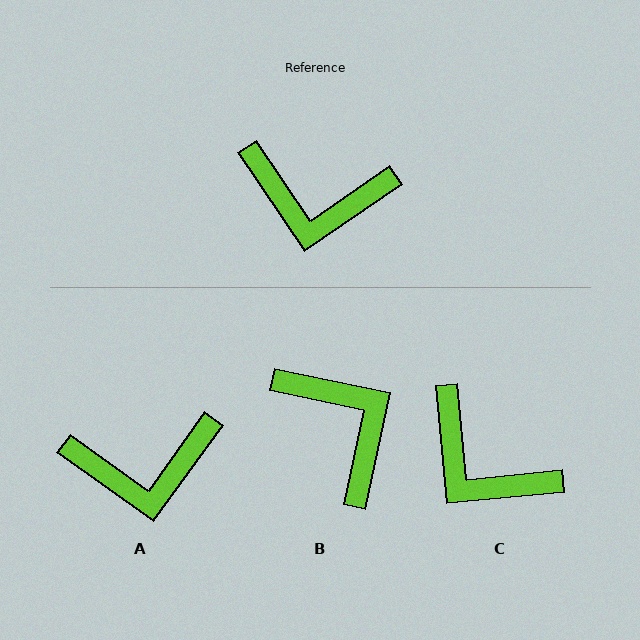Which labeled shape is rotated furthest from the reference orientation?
B, about 134 degrees away.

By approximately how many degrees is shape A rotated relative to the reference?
Approximately 20 degrees counter-clockwise.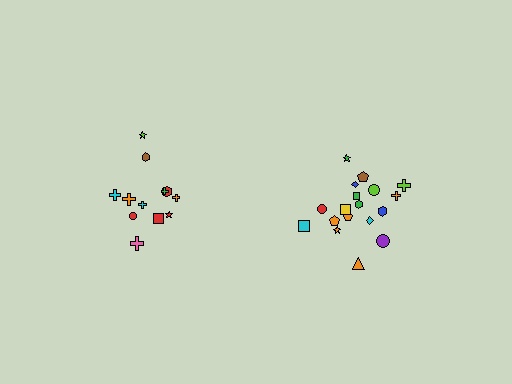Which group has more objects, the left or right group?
The right group.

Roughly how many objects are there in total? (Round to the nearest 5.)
Roughly 30 objects in total.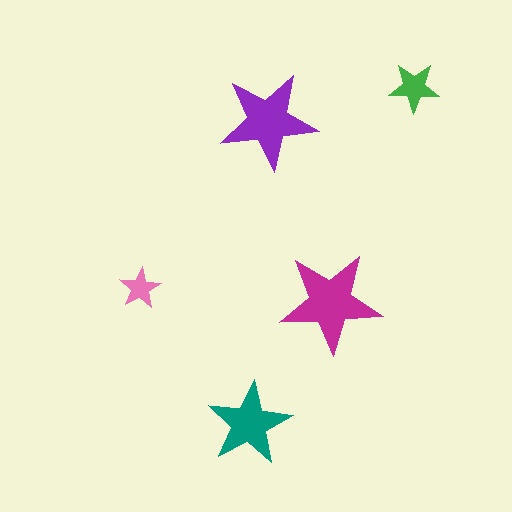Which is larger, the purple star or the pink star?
The purple one.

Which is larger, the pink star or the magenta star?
The magenta one.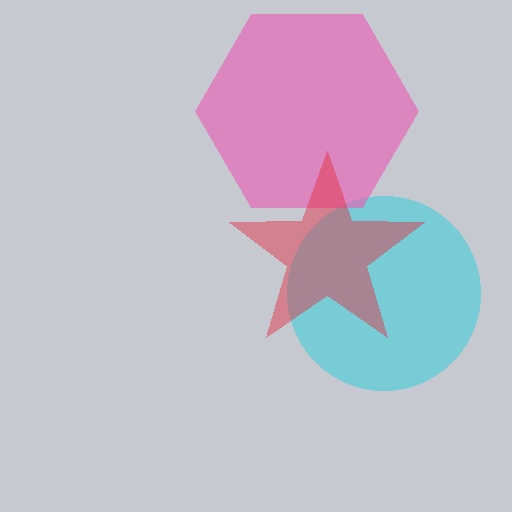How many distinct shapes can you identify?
There are 3 distinct shapes: a cyan circle, a pink hexagon, a red star.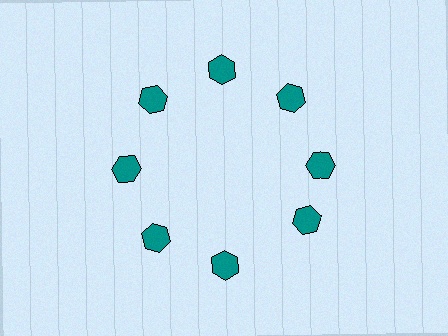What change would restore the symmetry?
The symmetry would be restored by rotating it back into even spacing with its neighbors so that all 8 hexagons sit at equal angles and equal distance from the center.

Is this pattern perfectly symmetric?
No. The 8 teal hexagons are arranged in a ring, but one element near the 4 o'clock position is rotated out of alignment along the ring, breaking the 8-fold rotational symmetry.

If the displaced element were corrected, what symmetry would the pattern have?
It would have 8-fold rotational symmetry — the pattern would map onto itself every 45 degrees.